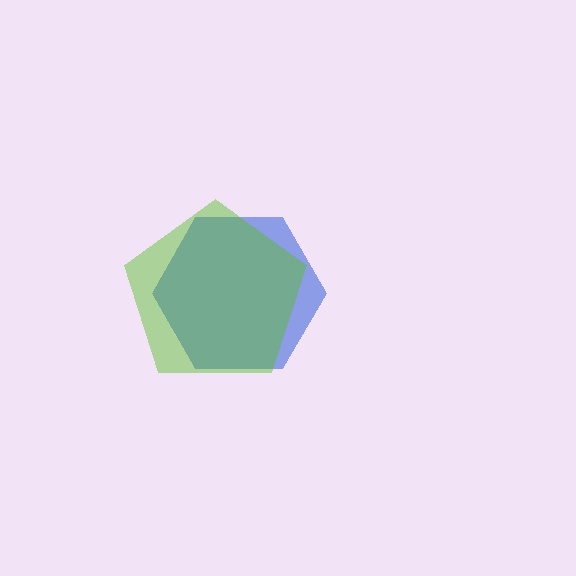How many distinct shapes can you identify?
There are 2 distinct shapes: a blue hexagon, a lime pentagon.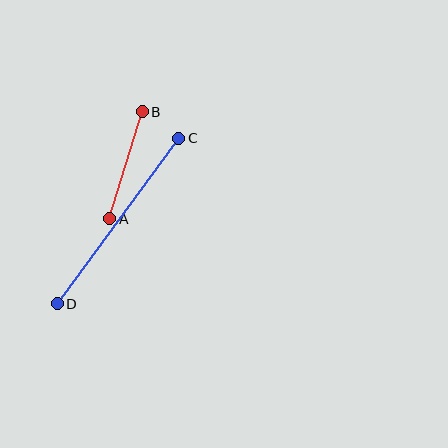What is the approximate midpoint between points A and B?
The midpoint is at approximately (126, 165) pixels.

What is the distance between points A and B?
The distance is approximately 112 pixels.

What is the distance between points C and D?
The distance is approximately 205 pixels.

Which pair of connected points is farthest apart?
Points C and D are farthest apart.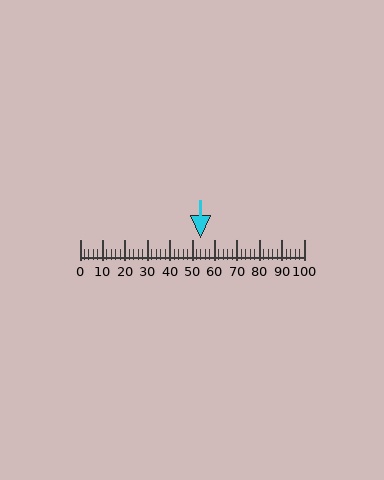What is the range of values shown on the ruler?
The ruler shows values from 0 to 100.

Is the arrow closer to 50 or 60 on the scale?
The arrow is closer to 50.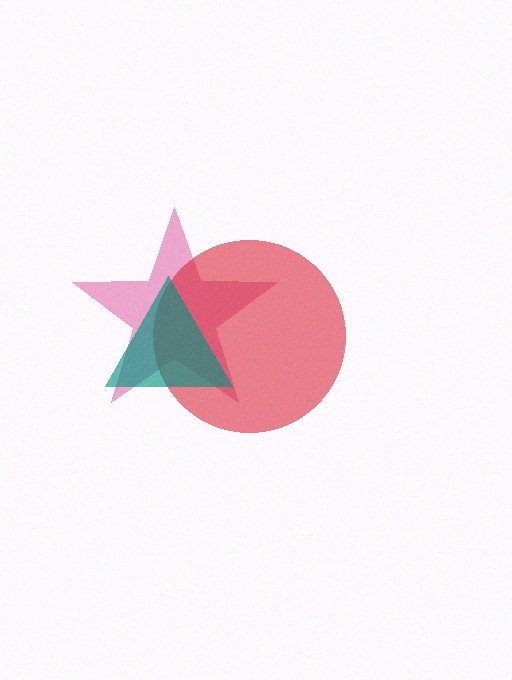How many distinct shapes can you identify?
There are 3 distinct shapes: a pink star, a red circle, a teal triangle.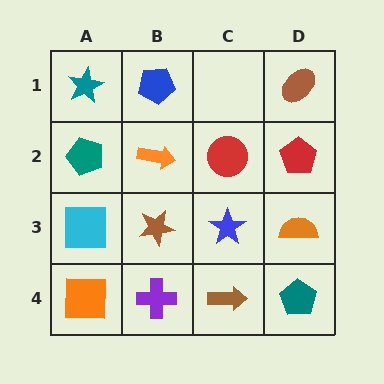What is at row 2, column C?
A red circle.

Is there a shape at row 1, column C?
No, that cell is empty.